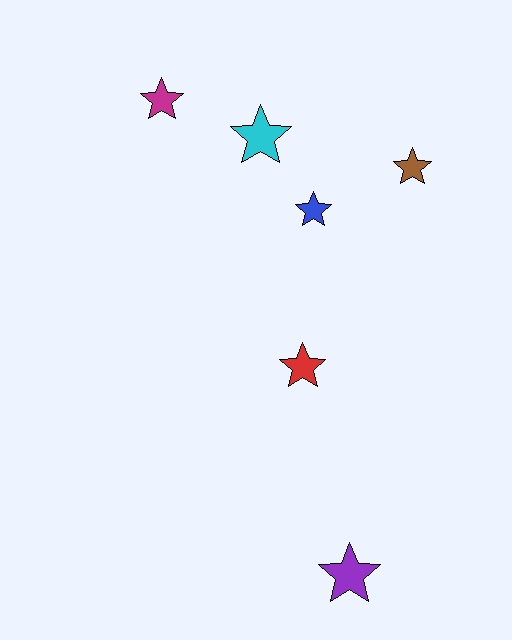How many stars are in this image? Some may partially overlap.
There are 6 stars.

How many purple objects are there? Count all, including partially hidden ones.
There is 1 purple object.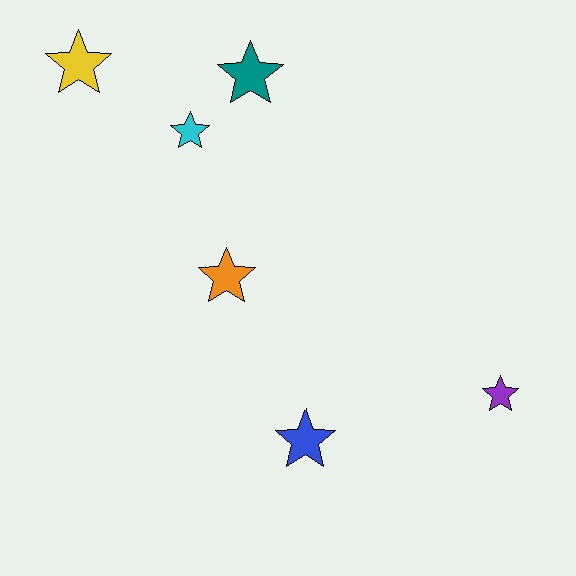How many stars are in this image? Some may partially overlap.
There are 6 stars.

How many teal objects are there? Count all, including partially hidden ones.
There is 1 teal object.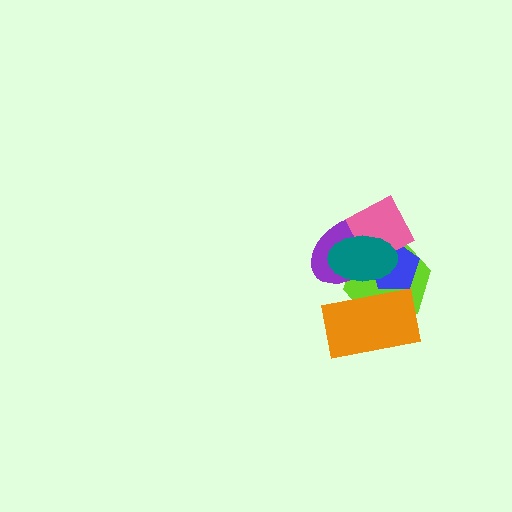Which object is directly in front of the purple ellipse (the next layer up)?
The pink diamond is directly in front of the purple ellipse.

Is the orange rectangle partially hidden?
No, no other shape covers it.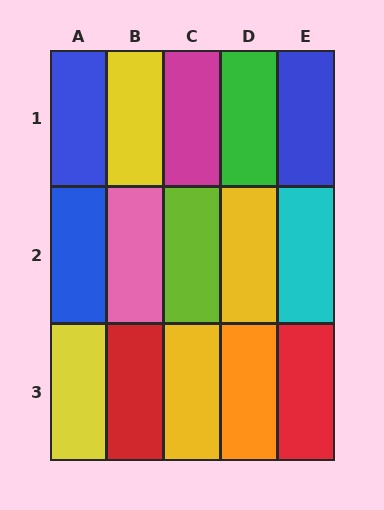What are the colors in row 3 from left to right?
Yellow, red, yellow, orange, red.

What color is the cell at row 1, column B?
Yellow.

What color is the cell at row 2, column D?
Yellow.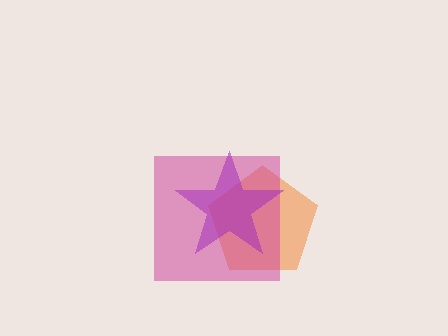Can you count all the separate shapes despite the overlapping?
Yes, there are 3 separate shapes.